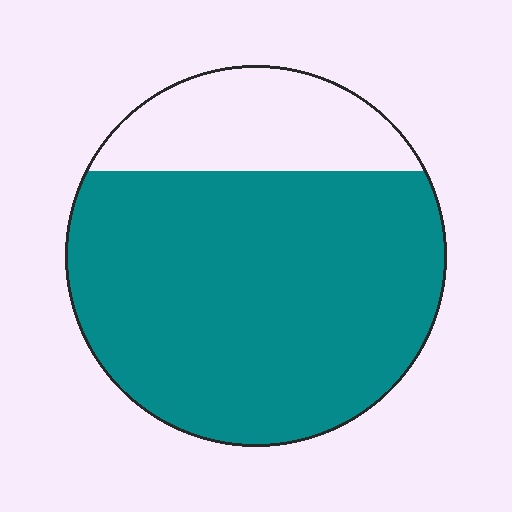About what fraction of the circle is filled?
About three quarters (3/4).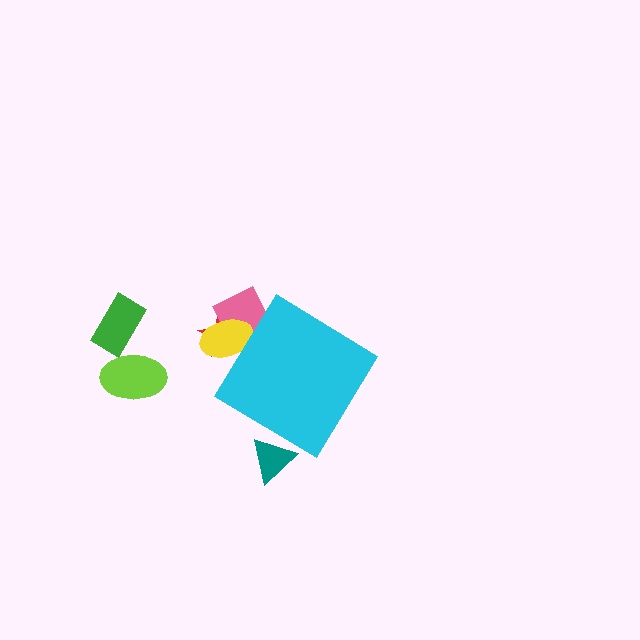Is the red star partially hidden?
Yes, the red star is partially hidden behind the cyan diamond.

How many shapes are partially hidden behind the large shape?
4 shapes are partially hidden.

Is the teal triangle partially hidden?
Yes, the teal triangle is partially hidden behind the cyan diamond.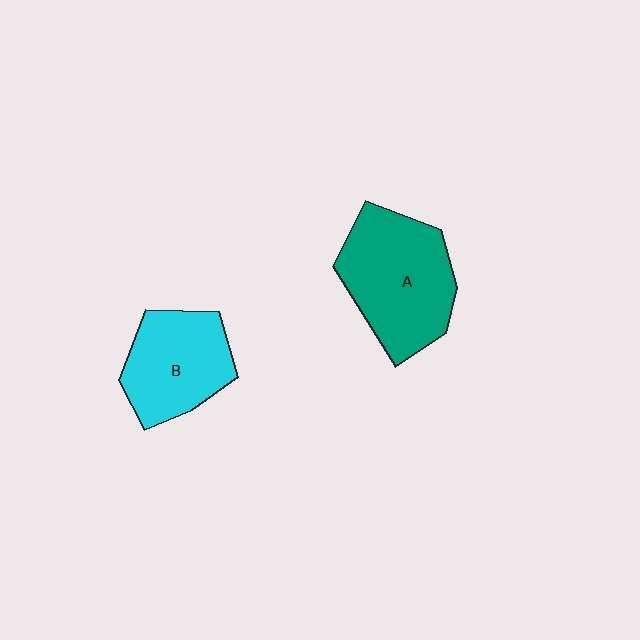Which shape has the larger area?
Shape A (teal).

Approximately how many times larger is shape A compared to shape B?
Approximately 1.3 times.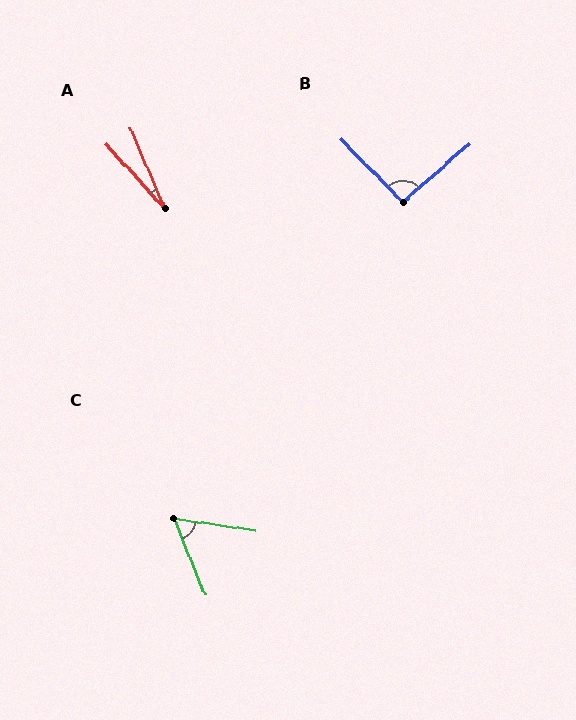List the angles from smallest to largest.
A (19°), C (59°), B (94°).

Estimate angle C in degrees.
Approximately 59 degrees.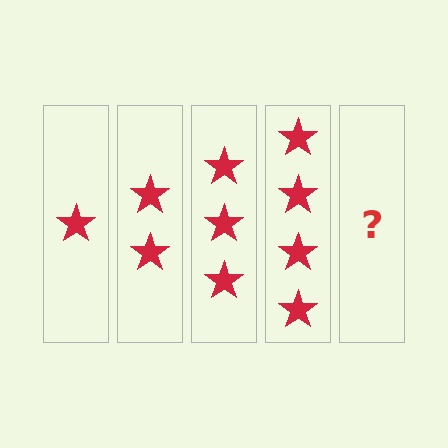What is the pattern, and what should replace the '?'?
The pattern is that each step adds one more star. The '?' should be 5 stars.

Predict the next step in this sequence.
The next step is 5 stars.